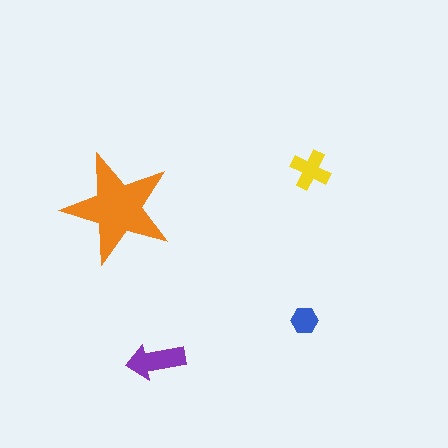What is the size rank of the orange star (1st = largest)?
1st.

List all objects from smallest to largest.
The blue hexagon, the yellow cross, the purple arrow, the orange star.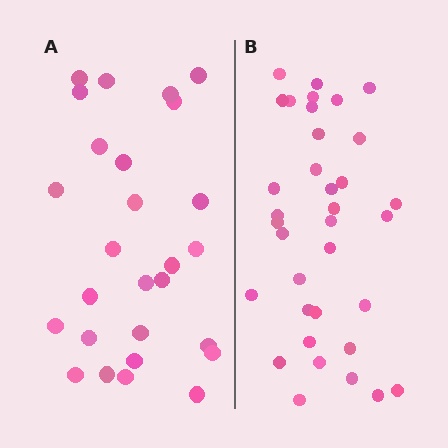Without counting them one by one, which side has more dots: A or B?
Region B (the right region) has more dots.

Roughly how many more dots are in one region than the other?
Region B has roughly 8 or so more dots than region A.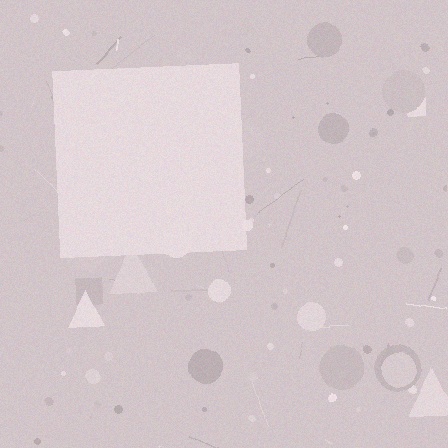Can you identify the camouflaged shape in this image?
The camouflaged shape is a square.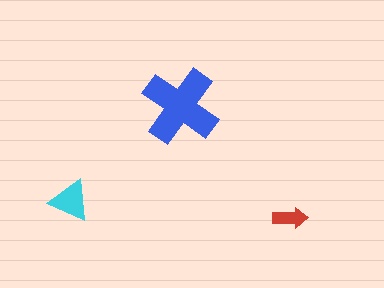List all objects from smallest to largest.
The red arrow, the cyan triangle, the blue cross.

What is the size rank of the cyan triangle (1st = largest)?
2nd.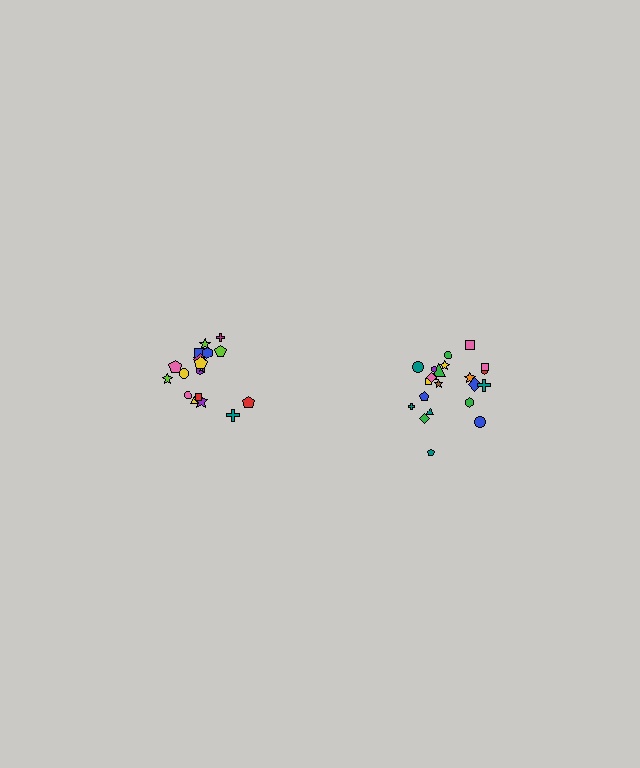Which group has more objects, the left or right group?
The right group.